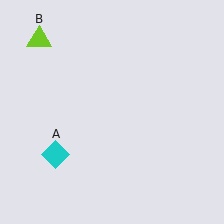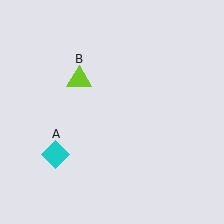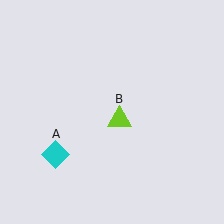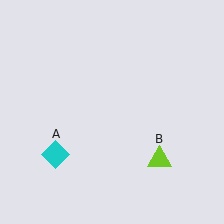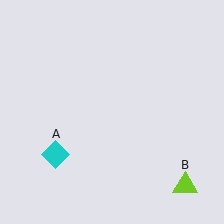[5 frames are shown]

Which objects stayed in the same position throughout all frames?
Cyan diamond (object A) remained stationary.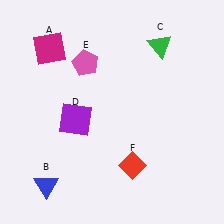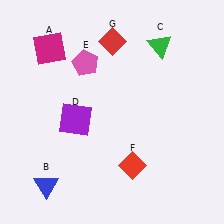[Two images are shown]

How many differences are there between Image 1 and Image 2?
There is 1 difference between the two images.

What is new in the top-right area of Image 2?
A red diamond (G) was added in the top-right area of Image 2.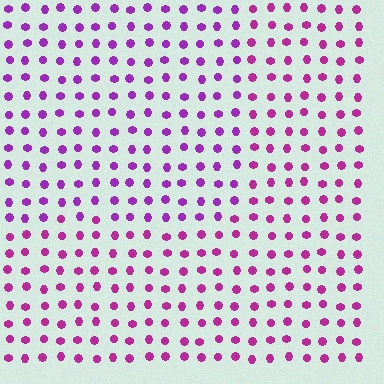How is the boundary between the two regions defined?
The boundary is defined purely by a slight shift in hue (about 25 degrees). Spacing, size, and orientation are identical on both sides.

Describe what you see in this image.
The image is filled with small magenta elements in a uniform arrangement. A rectangle-shaped region is visible where the elements are tinted to a slightly different hue, forming a subtle color boundary.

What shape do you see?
I see a rectangle.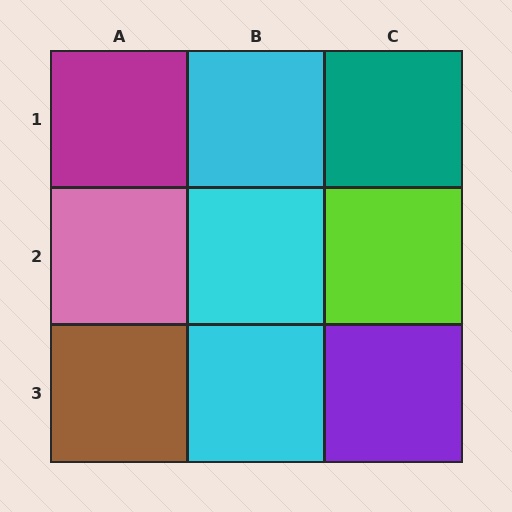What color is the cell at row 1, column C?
Teal.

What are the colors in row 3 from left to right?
Brown, cyan, purple.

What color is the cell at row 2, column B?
Cyan.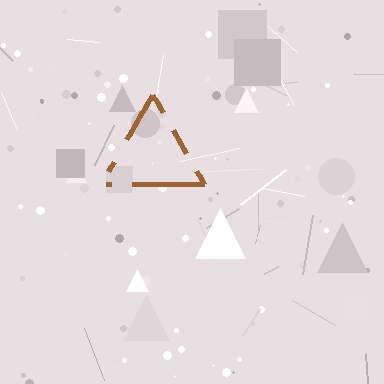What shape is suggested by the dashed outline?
The dashed outline suggests a triangle.